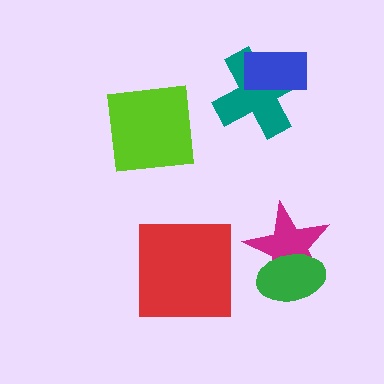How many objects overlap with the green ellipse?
1 object overlaps with the green ellipse.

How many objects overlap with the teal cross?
1 object overlaps with the teal cross.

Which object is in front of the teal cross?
The blue rectangle is in front of the teal cross.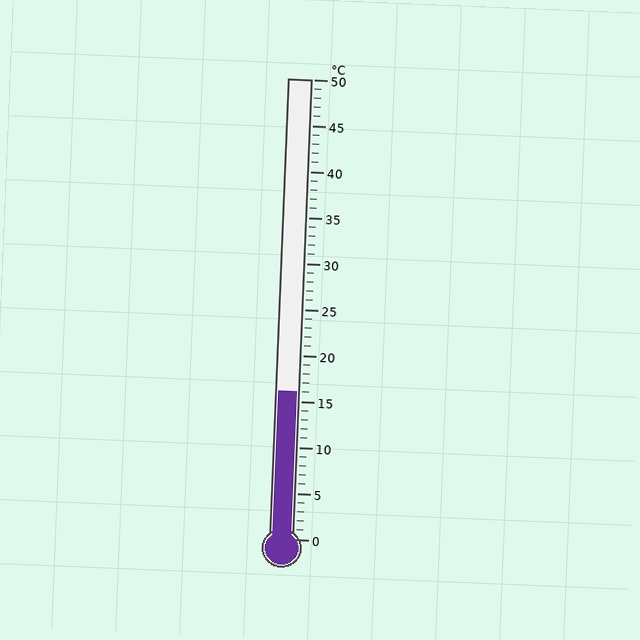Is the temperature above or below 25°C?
The temperature is below 25°C.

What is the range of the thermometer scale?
The thermometer scale ranges from 0°C to 50°C.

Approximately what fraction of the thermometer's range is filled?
The thermometer is filled to approximately 30% of its range.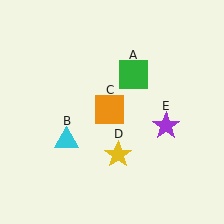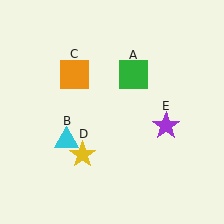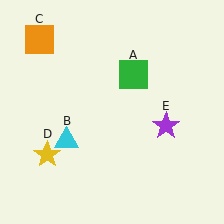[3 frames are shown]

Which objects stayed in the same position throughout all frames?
Green square (object A) and cyan triangle (object B) and purple star (object E) remained stationary.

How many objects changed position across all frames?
2 objects changed position: orange square (object C), yellow star (object D).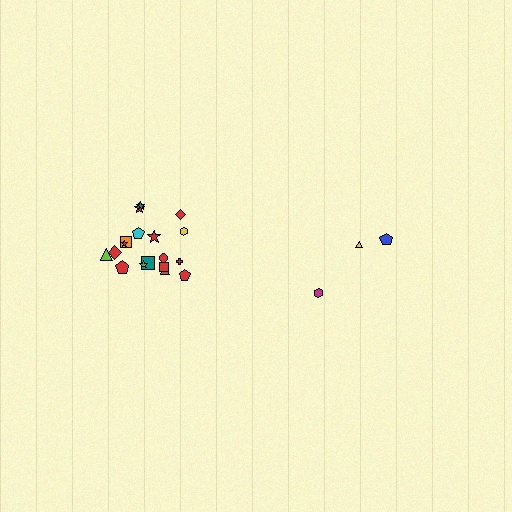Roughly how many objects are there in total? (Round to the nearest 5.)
Roughly 20 objects in total.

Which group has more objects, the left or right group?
The left group.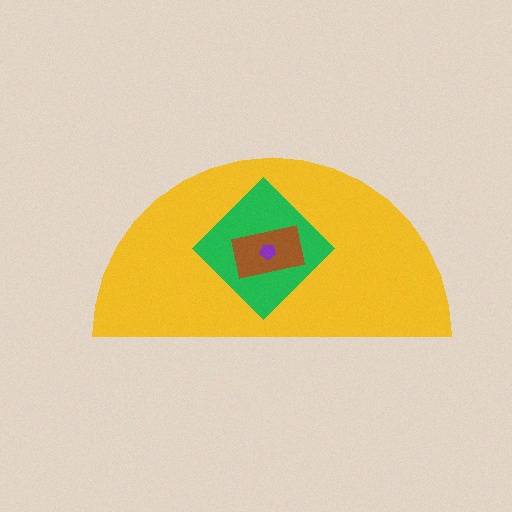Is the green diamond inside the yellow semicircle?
Yes.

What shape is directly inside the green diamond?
The brown rectangle.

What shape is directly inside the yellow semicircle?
The green diamond.